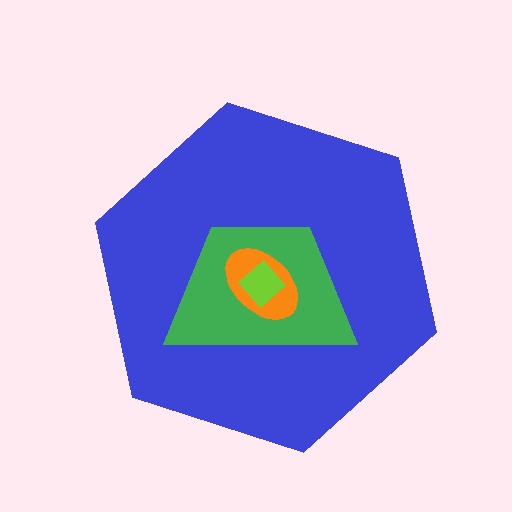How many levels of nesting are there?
4.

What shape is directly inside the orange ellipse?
The lime diamond.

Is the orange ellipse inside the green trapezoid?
Yes.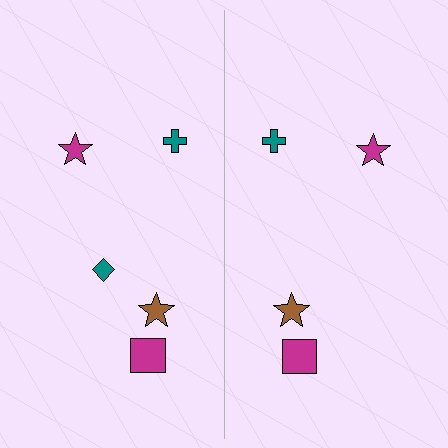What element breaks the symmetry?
A teal diamond is missing from the right side.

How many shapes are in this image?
There are 9 shapes in this image.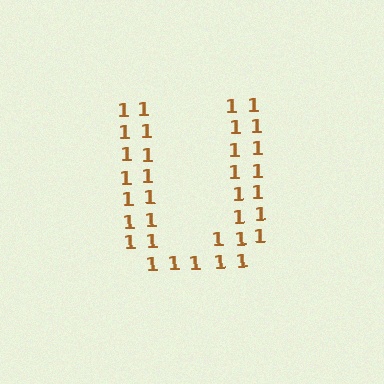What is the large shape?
The large shape is the letter U.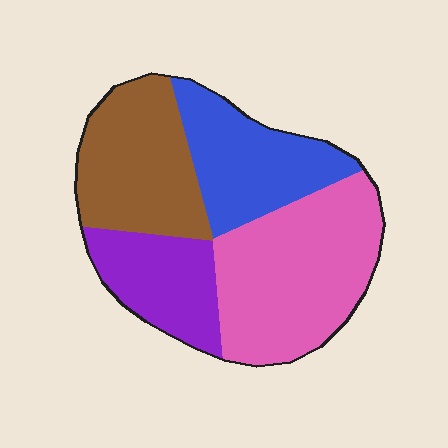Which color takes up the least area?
Purple, at roughly 15%.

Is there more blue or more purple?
Blue.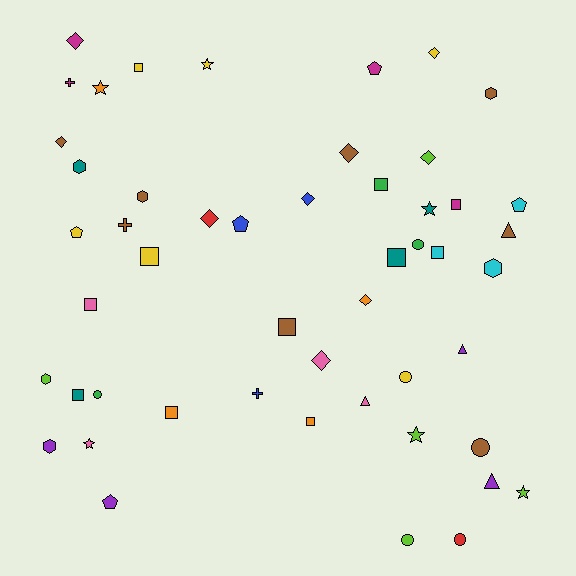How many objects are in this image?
There are 50 objects.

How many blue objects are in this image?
There are 3 blue objects.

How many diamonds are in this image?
There are 9 diamonds.